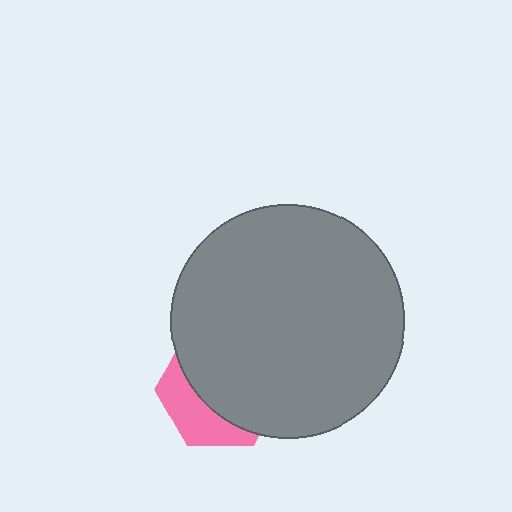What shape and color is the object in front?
The object in front is a gray circle.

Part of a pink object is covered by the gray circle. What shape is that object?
It is a hexagon.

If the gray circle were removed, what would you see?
You would see the complete pink hexagon.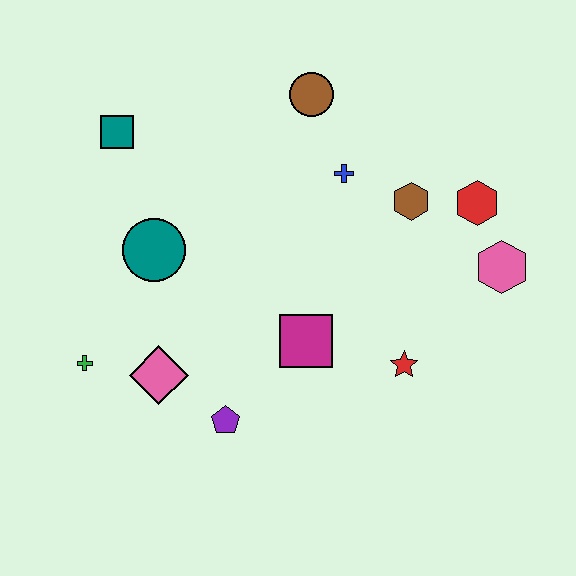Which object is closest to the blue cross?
The brown hexagon is closest to the blue cross.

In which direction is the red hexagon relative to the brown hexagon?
The red hexagon is to the right of the brown hexagon.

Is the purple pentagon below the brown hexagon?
Yes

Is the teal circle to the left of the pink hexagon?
Yes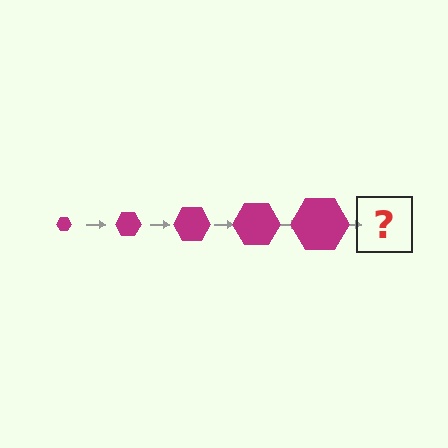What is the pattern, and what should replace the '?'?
The pattern is that the hexagon gets progressively larger each step. The '?' should be a magenta hexagon, larger than the previous one.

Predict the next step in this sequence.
The next step is a magenta hexagon, larger than the previous one.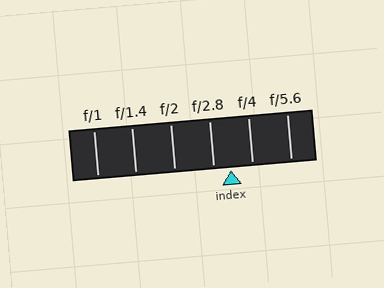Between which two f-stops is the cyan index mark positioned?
The index mark is between f/2.8 and f/4.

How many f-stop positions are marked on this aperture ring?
There are 6 f-stop positions marked.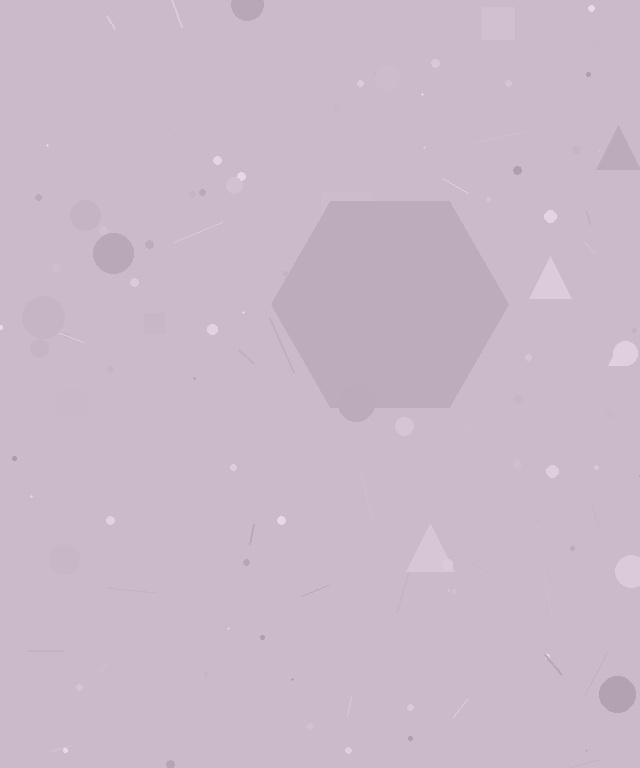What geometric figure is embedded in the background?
A hexagon is embedded in the background.